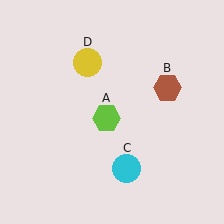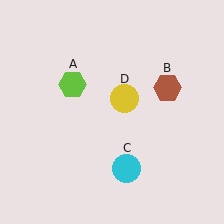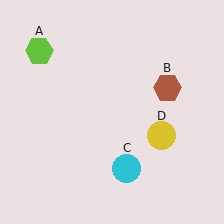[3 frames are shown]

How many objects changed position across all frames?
2 objects changed position: lime hexagon (object A), yellow circle (object D).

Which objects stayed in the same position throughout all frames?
Brown hexagon (object B) and cyan circle (object C) remained stationary.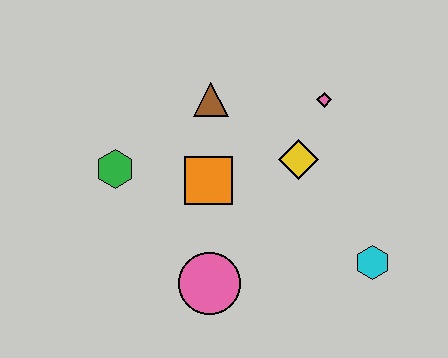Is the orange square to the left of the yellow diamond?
Yes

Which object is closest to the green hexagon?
The orange square is closest to the green hexagon.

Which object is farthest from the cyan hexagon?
The green hexagon is farthest from the cyan hexagon.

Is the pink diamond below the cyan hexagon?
No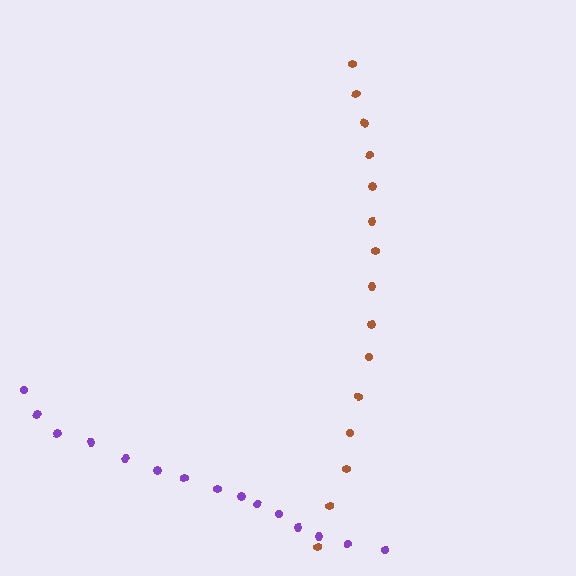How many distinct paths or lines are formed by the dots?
There are 2 distinct paths.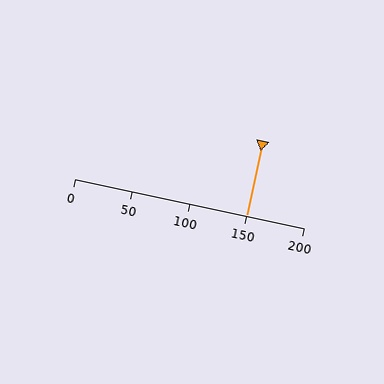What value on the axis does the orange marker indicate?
The marker indicates approximately 150.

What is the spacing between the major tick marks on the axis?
The major ticks are spaced 50 apart.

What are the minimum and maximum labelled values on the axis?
The axis runs from 0 to 200.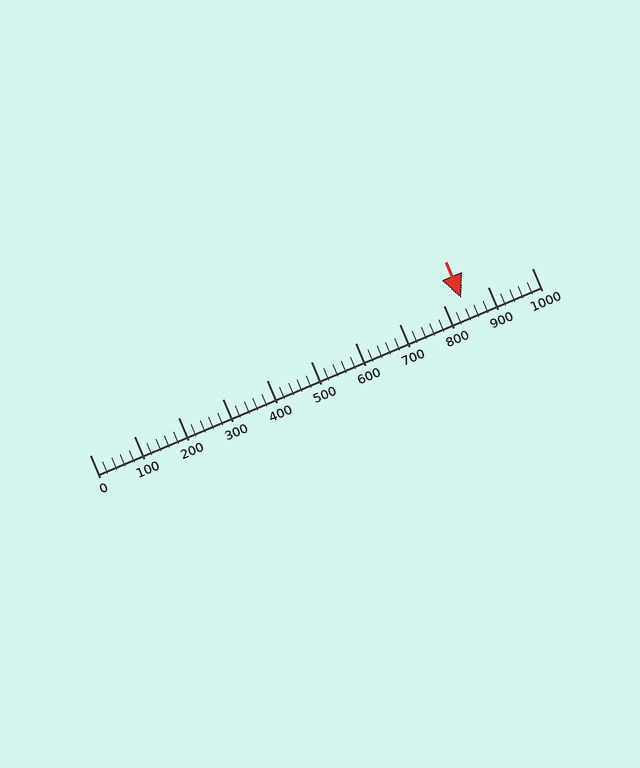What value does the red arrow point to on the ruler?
The red arrow points to approximately 840.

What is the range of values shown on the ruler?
The ruler shows values from 0 to 1000.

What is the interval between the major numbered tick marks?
The major tick marks are spaced 100 units apart.